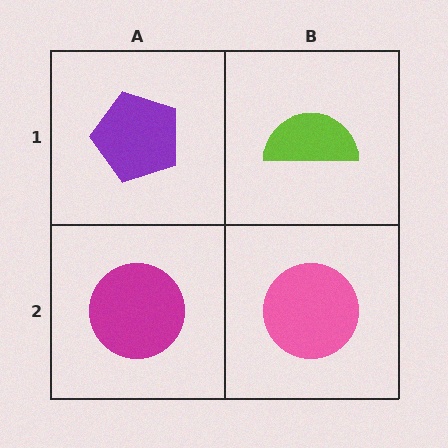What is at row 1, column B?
A lime semicircle.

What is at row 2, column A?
A magenta circle.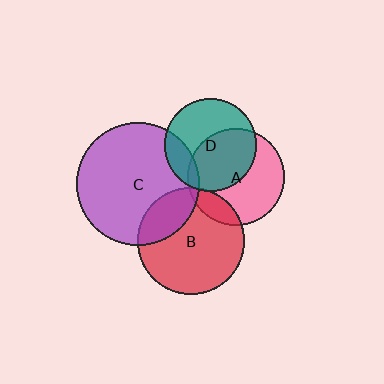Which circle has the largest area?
Circle C (purple).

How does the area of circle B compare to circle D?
Approximately 1.3 times.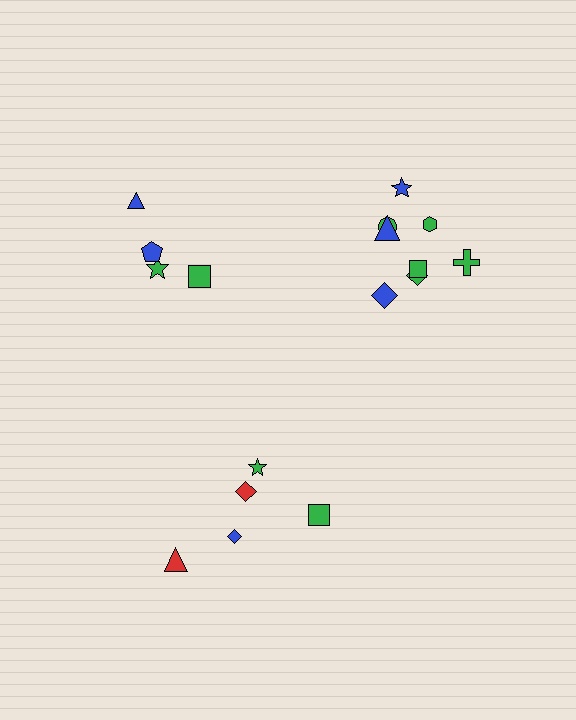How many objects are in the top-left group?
There are 4 objects.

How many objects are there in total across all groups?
There are 17 objects.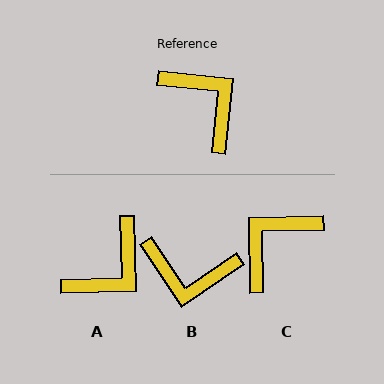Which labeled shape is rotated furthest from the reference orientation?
B, about 140 degrees away.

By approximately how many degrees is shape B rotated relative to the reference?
Approximately 140 degrees clockwise.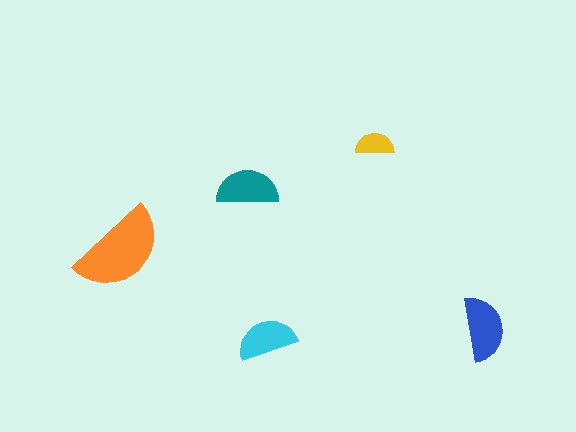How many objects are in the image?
There are 5 objects in the image.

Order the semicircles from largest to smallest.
the orange one, the blue one, the teal one, the cyan one, the yellow one.